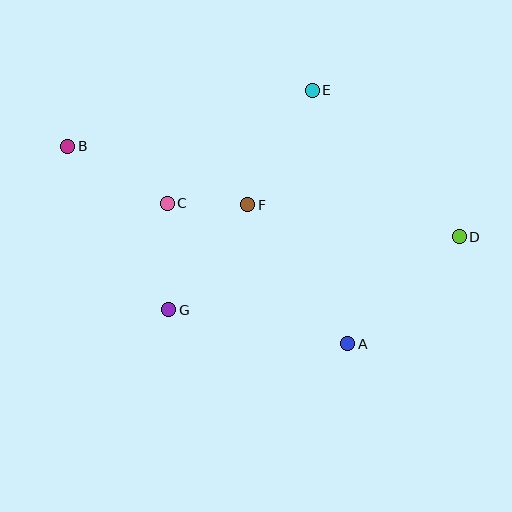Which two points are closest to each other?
Points C and F are closest to each other.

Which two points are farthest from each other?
Points B and D are farthest from each other.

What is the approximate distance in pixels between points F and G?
The distance between F and G is approximately 132 pixels.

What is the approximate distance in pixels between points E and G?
The distance between E and G is approximately 262 pixels.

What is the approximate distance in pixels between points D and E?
The distance between D and E is approximately 208 pixels.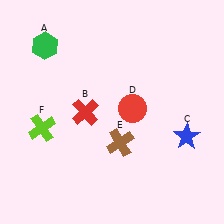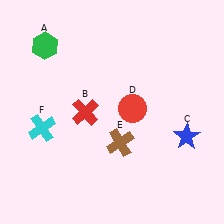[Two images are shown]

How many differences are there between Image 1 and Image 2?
There is 1 difference between the two images.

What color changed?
The cross (F) changed from lime in Image 1 to cyan in Image 2.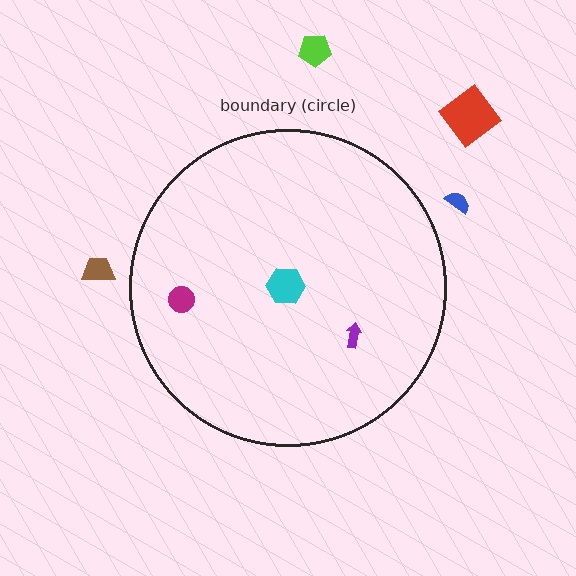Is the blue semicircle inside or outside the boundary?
Outside.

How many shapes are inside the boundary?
3 inside, 4 outside.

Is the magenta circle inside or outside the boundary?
Inside.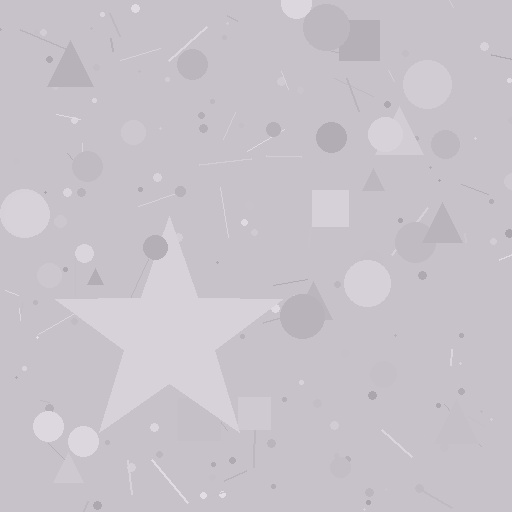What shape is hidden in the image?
A star is hidden in the image.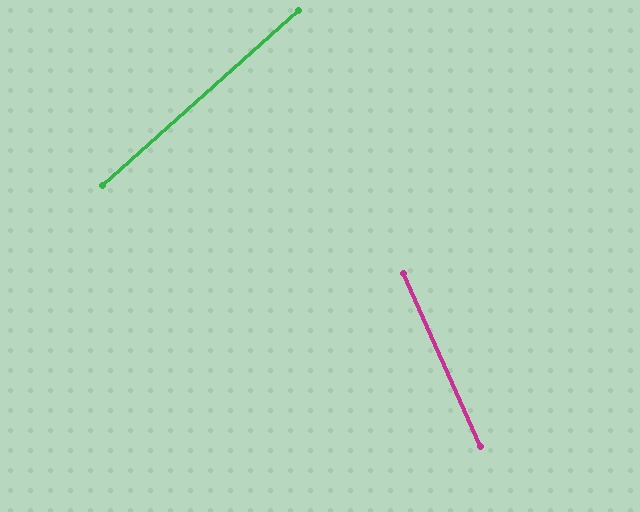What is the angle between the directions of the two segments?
Approximately 72 degrees.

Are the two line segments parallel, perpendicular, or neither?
Neither parallel nor perpendicular — they differ by about 72°.